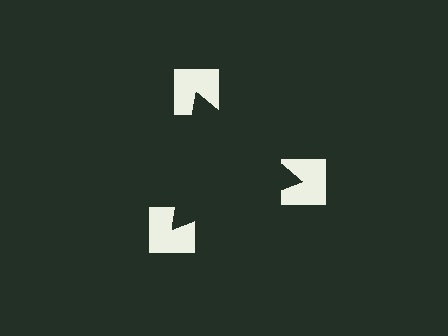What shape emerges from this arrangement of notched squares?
An illusory triangle — its edges are inferred from the aligned wedge cuts in the notched squares, not physically drawn.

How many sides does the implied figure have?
3 sides.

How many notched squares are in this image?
There are 3 — one at each vertex of the illusory triangle.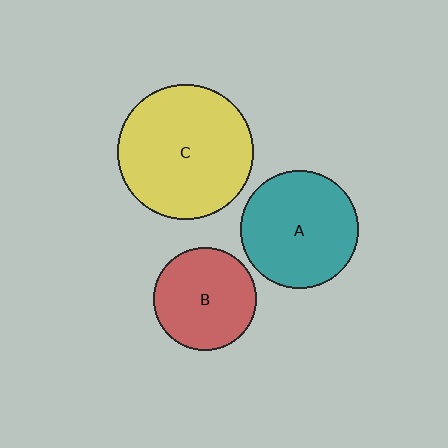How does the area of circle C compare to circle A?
Approximately 1.3 times.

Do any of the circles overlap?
No, none of the circles overlap.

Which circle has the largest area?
Circle C (yellow).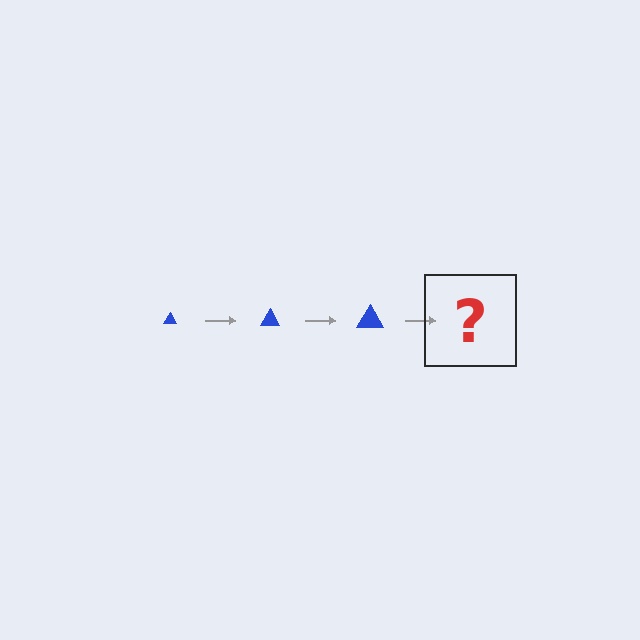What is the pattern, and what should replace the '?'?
The pattern is that the triangle gets progressively larger each step. The '?' should be a blue triangle, larger than the previous one.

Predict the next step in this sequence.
The next step is a blue triangle, larger than the previous one.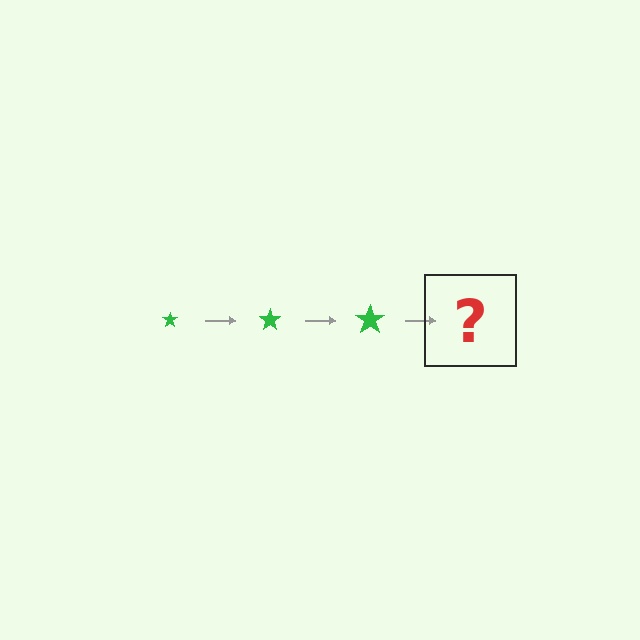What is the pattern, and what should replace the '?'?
The pattern is that the star gets progressively larger each step. The '?' should be a green star, larger than the previous one.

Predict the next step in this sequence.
The next step is a green star, larger than the previous one.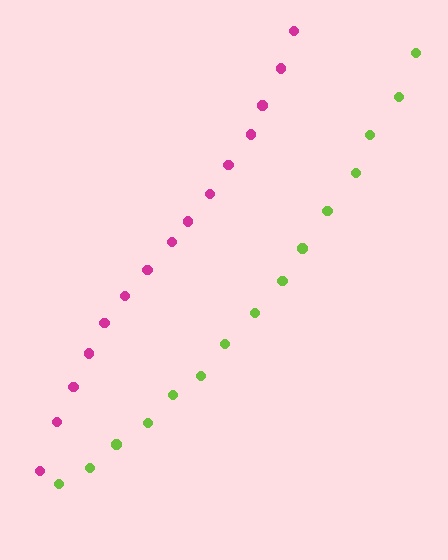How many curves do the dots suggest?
There are 2 distinct paths.